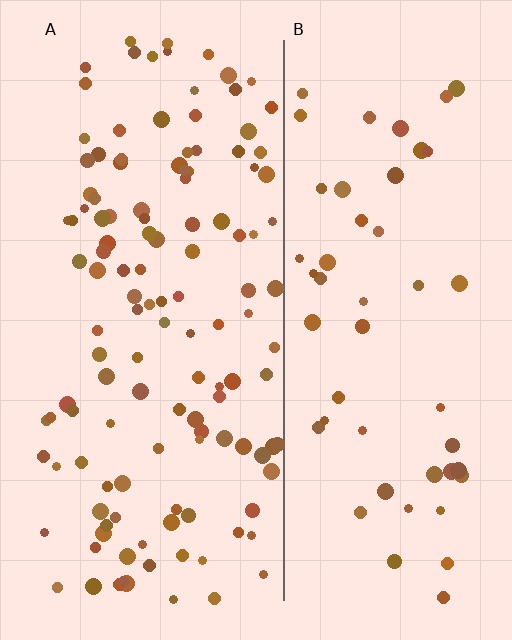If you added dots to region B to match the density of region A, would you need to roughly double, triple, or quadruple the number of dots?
Approximately double.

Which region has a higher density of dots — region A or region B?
A (the left).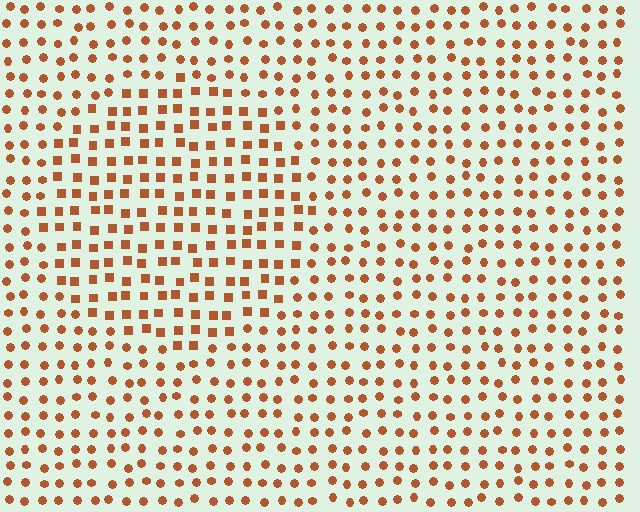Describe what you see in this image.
The image is filled with small brown elements arranged in a uniform grid. A circle-shaped region contains squares, while the surrounding area contains circles. The boundary is defined purely by the change in element shape.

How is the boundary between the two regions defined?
The boundary is defined by a change in element shape: squares inside vs. circles outside. All elements share the same color and spacing.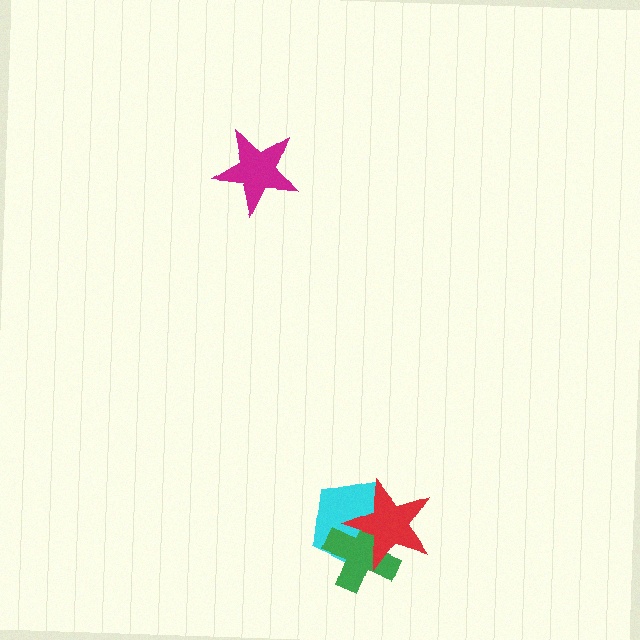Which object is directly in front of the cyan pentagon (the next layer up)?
The green cross is directly in front of the cyan pentagon.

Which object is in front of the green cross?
The red star is in front of the green cross.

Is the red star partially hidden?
No, no other shape covers it.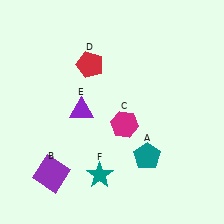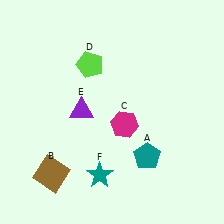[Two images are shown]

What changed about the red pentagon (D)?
In Image 1, D is red. In Image 2, it changed to lime.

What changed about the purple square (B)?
In Image 1, B is purple. In Image 2, it changed to brown.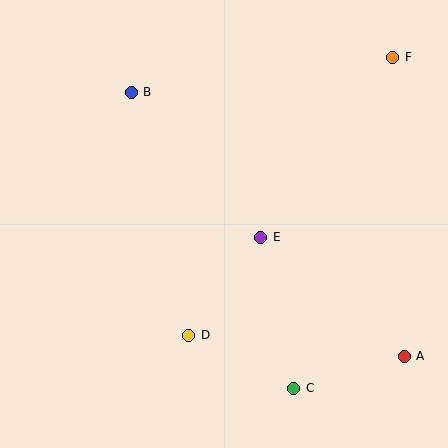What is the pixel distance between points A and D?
The distance between A and D is 216 pixels.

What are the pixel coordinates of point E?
Point E is at (261, 237).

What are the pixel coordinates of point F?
Point F is at (393, 57).